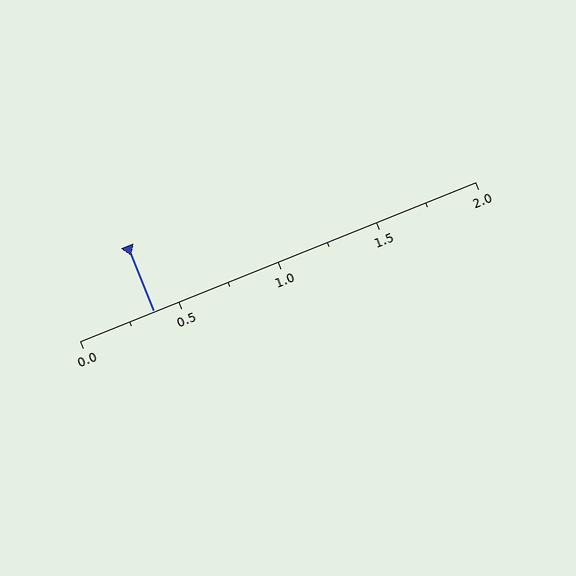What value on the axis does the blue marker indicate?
The marker indicates approximately 0.38.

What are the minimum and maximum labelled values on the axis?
The axis runs from 0.0 to 2.0.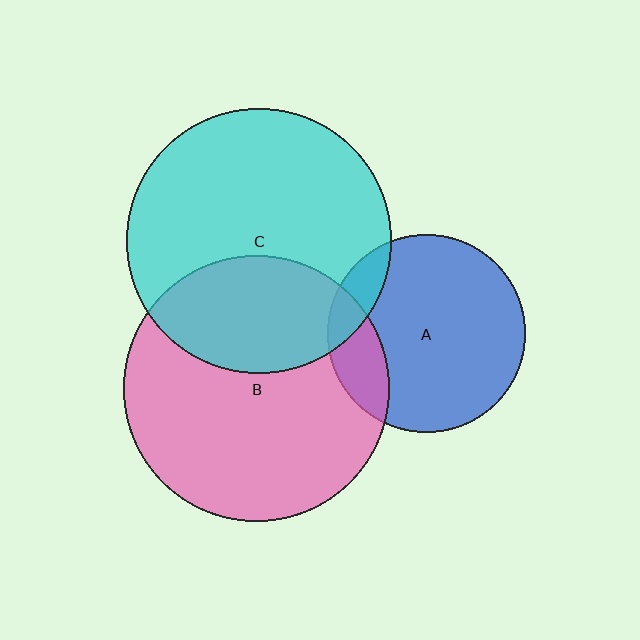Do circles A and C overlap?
Yes.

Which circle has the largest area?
Circle B (pink).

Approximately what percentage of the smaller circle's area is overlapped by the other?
Approximately 10%.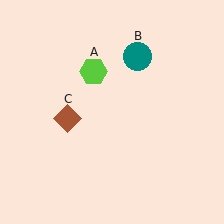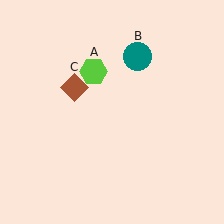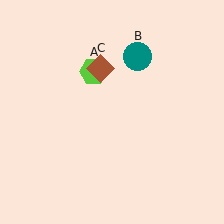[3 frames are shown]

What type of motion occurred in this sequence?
The brown diamond (object C) rotated clockwise around the center of the scene.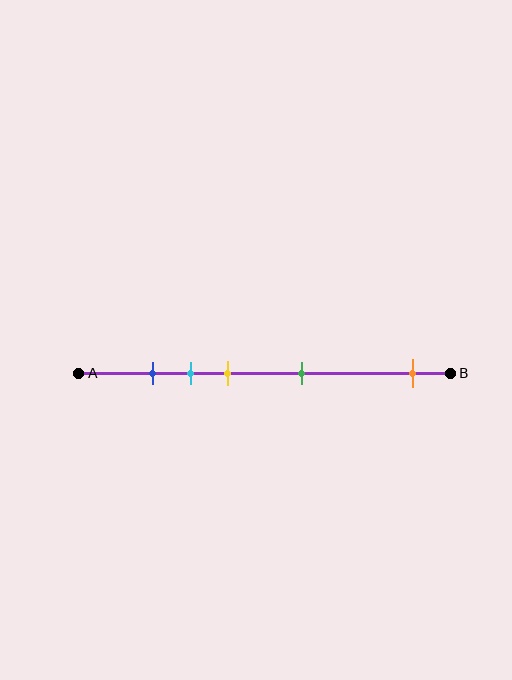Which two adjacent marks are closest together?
The blue and cyan marks are the closest adjacent pair.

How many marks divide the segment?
There are 5 marks dividing the segment.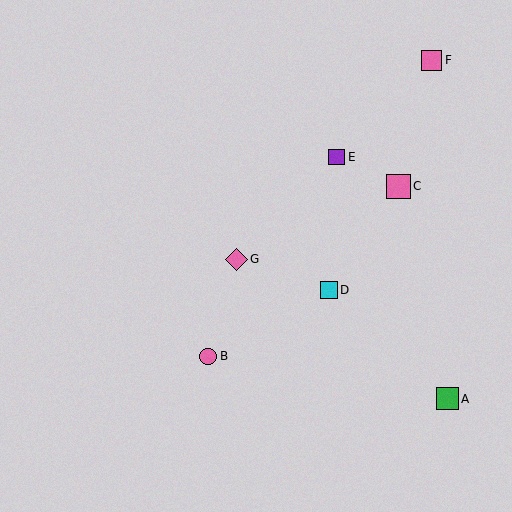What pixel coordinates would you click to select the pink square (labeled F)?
Click at (432, 60) to select the pink square F.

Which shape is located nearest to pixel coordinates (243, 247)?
The pink diamond (labeled G) at (236, 259) is nearest to that location.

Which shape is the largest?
The pink square (labeled C) is the largest.